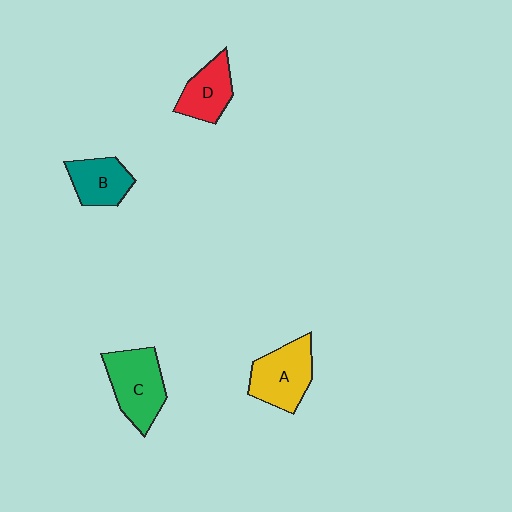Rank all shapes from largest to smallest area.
From largest to smallest: C (green), A (yellow), D (red), B (teal).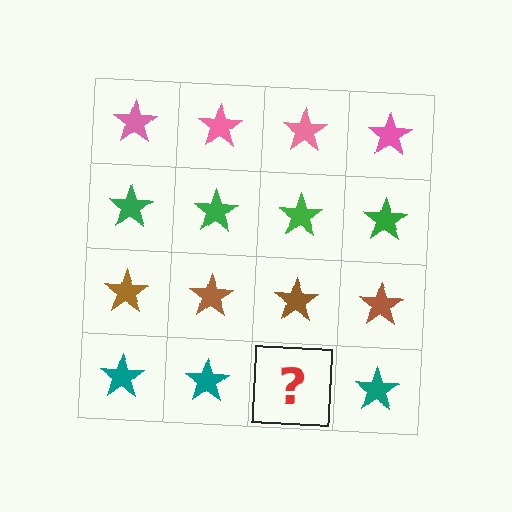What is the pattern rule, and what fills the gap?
The rule is that each row has a consistent color. The gap should be filled with a teal star.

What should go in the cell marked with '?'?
The missing cell should contain a teal star.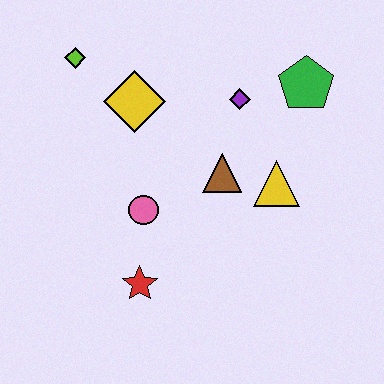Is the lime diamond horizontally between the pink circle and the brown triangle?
No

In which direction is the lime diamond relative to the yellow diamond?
The lime diamond is to the left of the yellow diamond.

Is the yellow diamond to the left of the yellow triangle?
Yes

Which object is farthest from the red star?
The green pentagon is farthest from the red star.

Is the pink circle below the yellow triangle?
Yes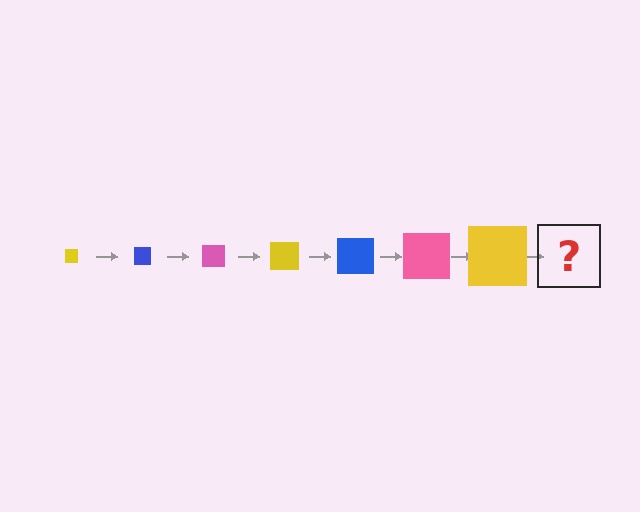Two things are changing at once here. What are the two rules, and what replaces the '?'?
The two rules are that the square grows larger each step and the color cycles through yellow, blue, and pink. The '?' should be a blue square, larger than the previous one.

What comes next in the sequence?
The next element should be a blue square, larger than the previous one.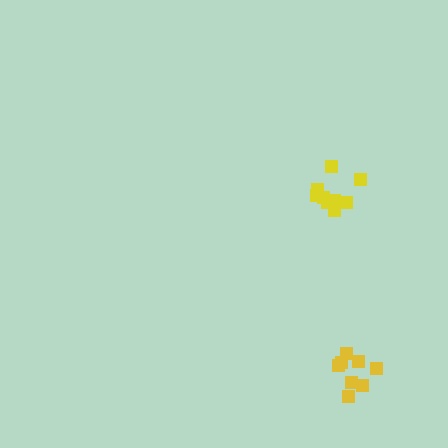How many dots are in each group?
Group 1: 8 dots, Group 2: 10 dots (18 total).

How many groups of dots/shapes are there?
There are 2 groups.